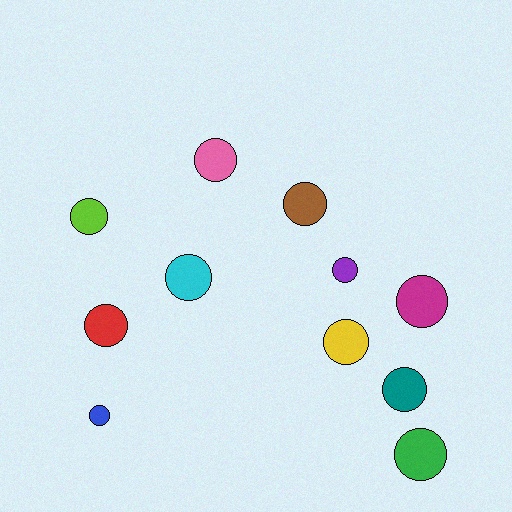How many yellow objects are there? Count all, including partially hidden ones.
There is 1 yellow object.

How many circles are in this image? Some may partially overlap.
There are 11 circles.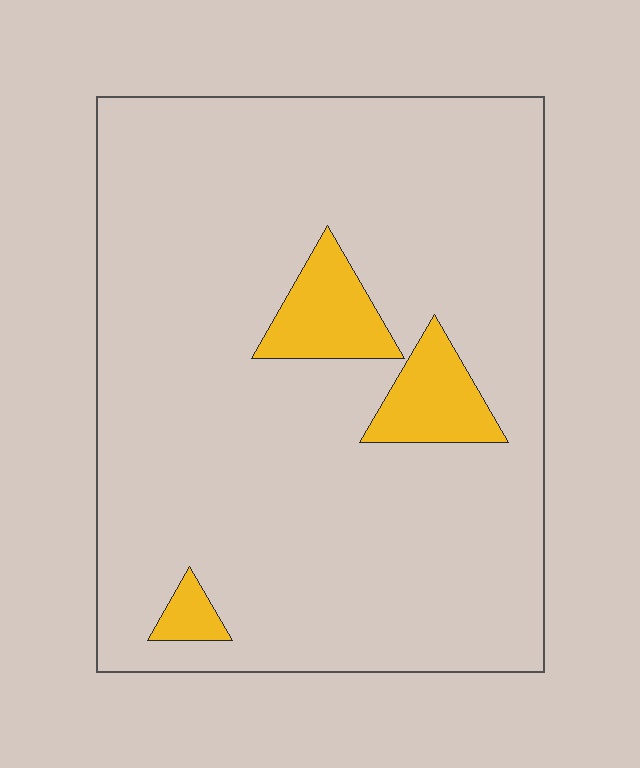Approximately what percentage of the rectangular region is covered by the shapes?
Approximately 10%.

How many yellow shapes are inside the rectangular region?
3.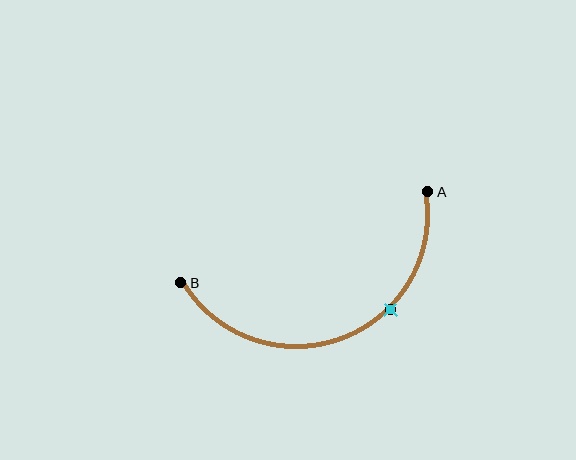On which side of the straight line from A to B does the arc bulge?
The arc bulges below the straight line connecting A and B.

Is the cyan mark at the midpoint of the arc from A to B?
No. The cyan mark lies on the arc but is closer to endpoint A. The arc midpoint would be at the point on the curve equidistant along the arc from both A and B.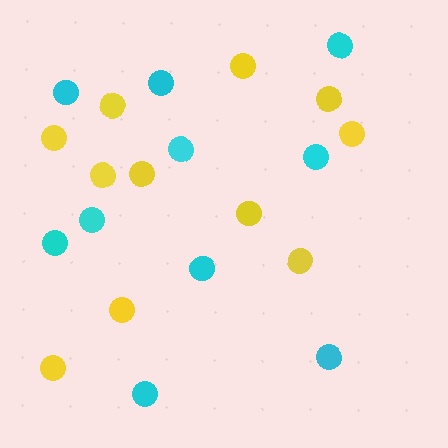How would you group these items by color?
There are 2 groups: one group of yellow circles (11) and one group of cyan circles (10).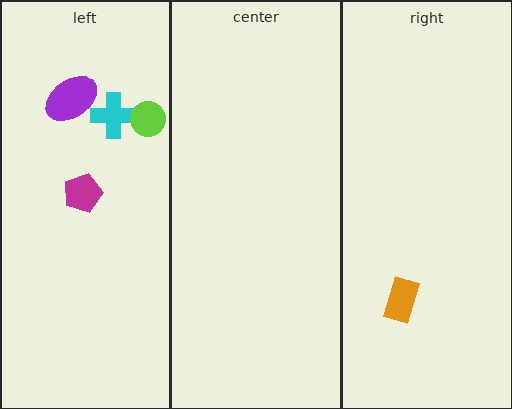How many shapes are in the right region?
1.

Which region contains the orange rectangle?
The right region.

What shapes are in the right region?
The orange rectangle.